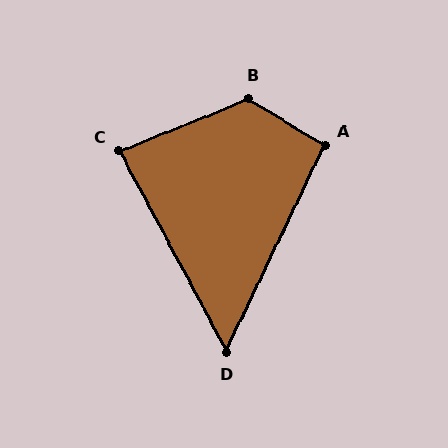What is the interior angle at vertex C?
Approximately 84 degrees (acute).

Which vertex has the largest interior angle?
B, at approximately 126 degrees.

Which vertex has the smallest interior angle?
D, at approximately 54 degrees.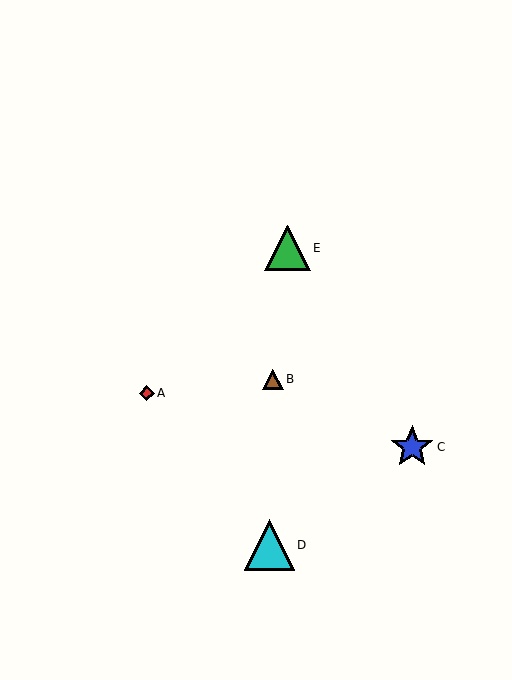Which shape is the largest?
The cyan triangle (labeled D) is the largest.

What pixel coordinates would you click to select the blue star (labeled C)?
Click at (412, 447) to select the blue star C.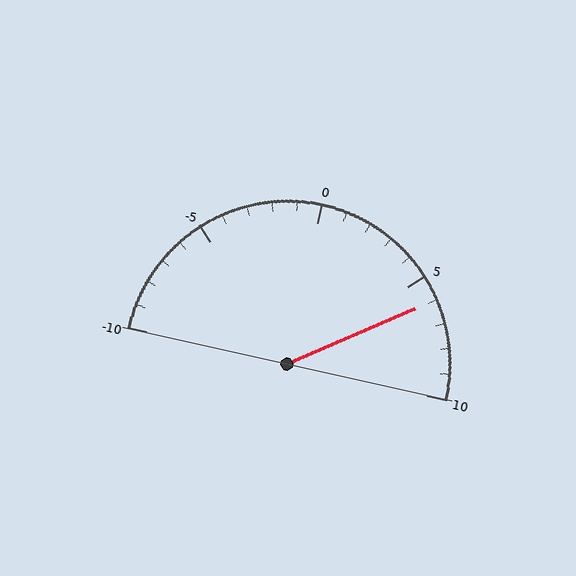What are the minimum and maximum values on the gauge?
The gauge ranges from -10 to 10.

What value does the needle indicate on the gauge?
The needle indicates approximately 6.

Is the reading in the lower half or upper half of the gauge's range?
The reading is in the upper half of the range (-10 to 10).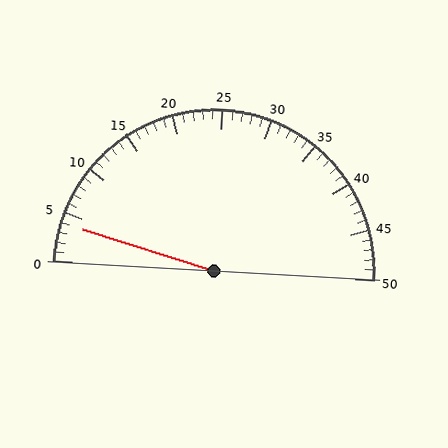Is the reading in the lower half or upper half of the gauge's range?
The reading is in the lower half of the range (0 to 50).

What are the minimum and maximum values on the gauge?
The gauge ranges from 0 to 50.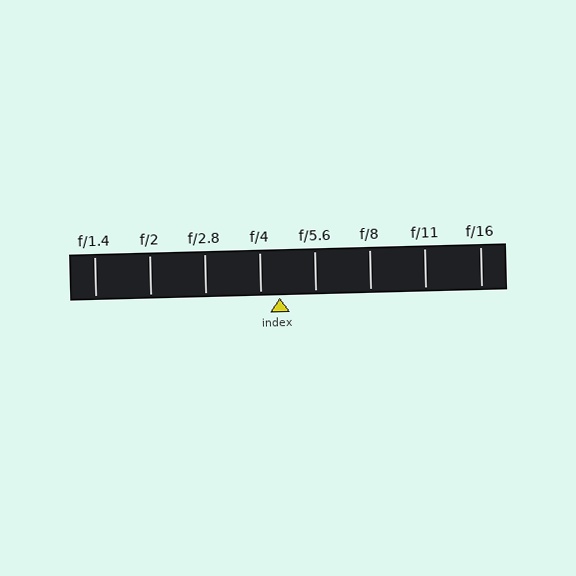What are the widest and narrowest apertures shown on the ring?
The widest aperture shown is f/1.4 and the narrowest is f/16.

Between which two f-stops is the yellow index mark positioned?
The index mark is between f/4 and f/5.6.